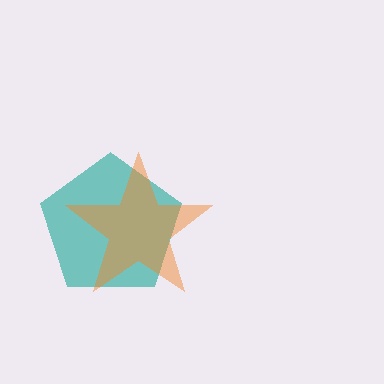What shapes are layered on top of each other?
The layered shapes are: a teal pentagon, an orange star.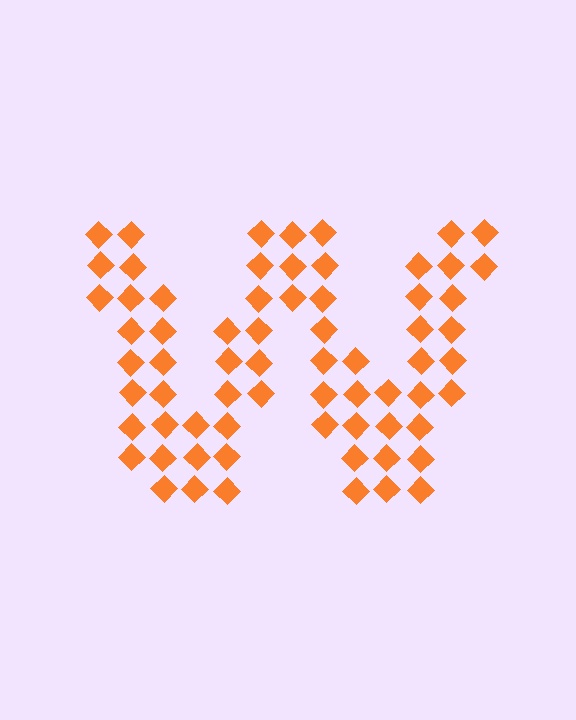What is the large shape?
The large shape is the letter W.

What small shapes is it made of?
It is made of small diamonds.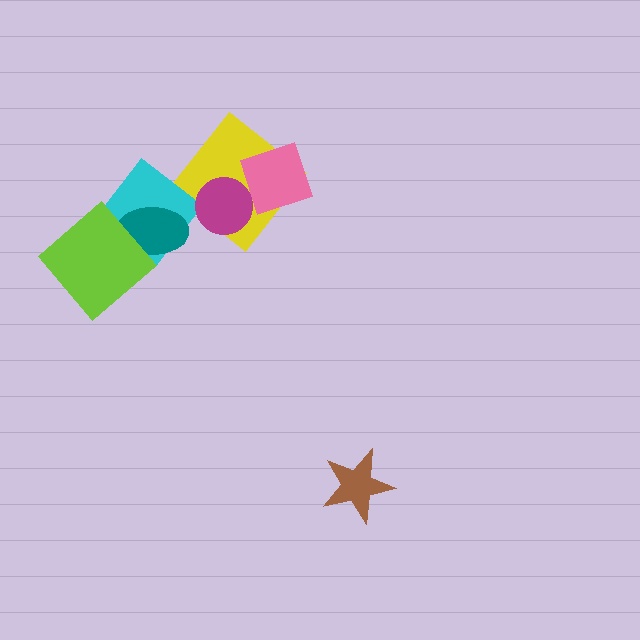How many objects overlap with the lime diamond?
2 objects overlap with the lime diamond.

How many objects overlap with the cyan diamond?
2 objects overlap with the cyan diamond.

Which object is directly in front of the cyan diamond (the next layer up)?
The teal ellipse is directly in front of the cyan diamond.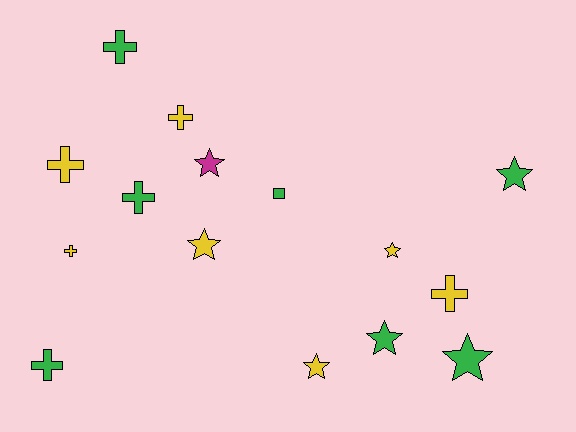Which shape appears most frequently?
Star, with 7 objects.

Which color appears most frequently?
Green, with 7 objects.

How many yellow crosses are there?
There are 4 yellow crosses.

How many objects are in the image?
There are 15 objects.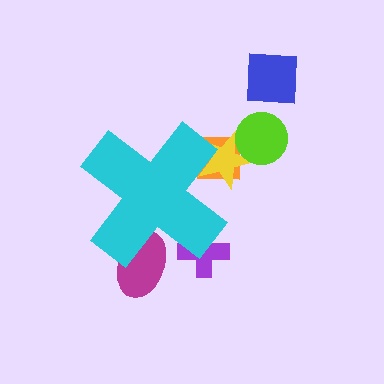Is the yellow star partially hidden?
Yes, the yellow star is partially hidden behind the cyan cross.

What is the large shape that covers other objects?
A cyan cross.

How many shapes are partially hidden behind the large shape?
4 shapes are partially hidden.